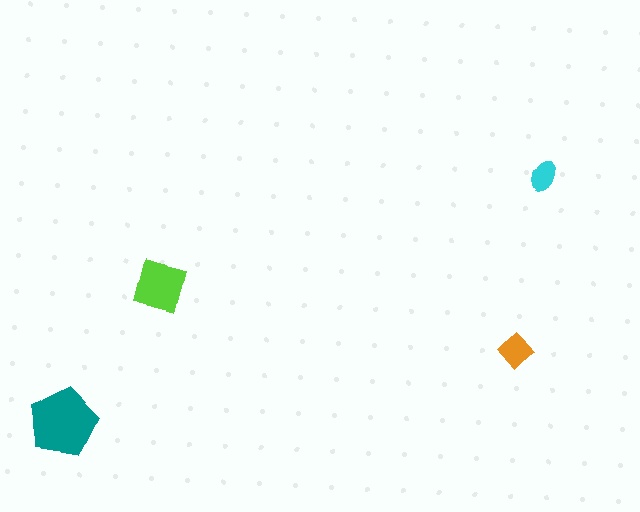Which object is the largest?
The teal pentagon.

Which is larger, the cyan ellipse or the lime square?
The lime square.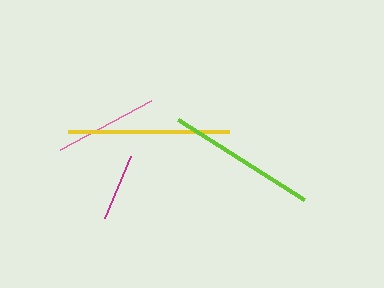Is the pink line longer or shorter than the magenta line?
The pink line is longer than the magenta line.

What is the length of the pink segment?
The pink segment is approximately 104 pixels long.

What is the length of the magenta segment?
The magenta segment is approximately 67 pixels long.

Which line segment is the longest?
The yellow line is the longest at approximately 161 pixels.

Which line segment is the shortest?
The magenta line is the shortest at approximately 67 pixels.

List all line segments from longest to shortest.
From longest to shortest: yellow, lime, pink, magenta.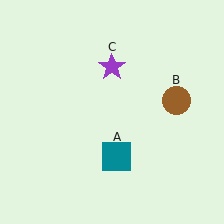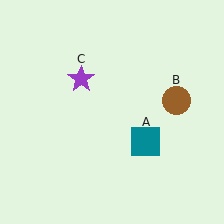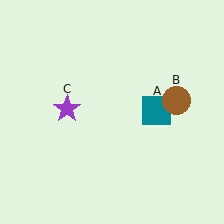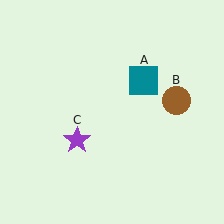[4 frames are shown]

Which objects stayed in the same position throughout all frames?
Brown circle (object B) remained stationary.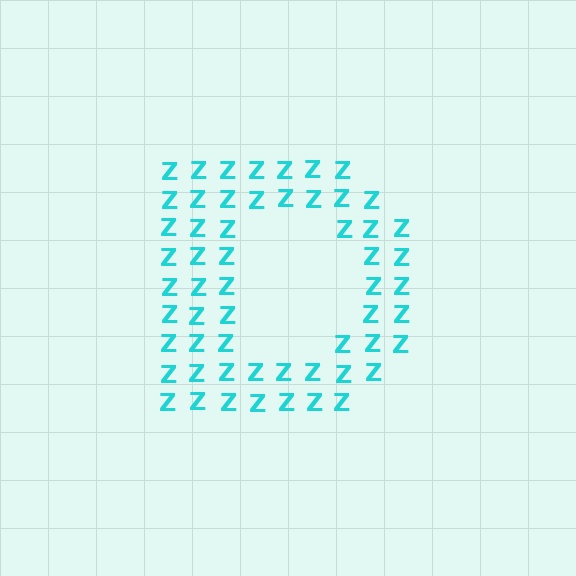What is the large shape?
The large shape is the letter D.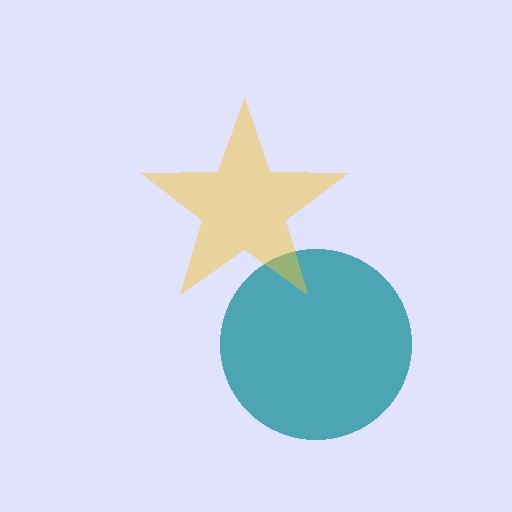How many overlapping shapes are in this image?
There are 2 overlapping shapes in the image.